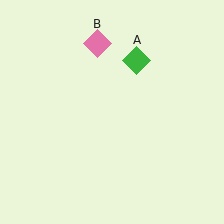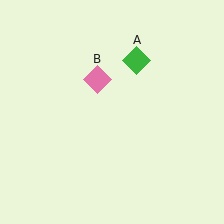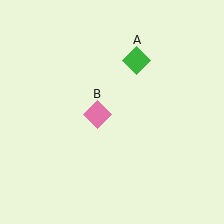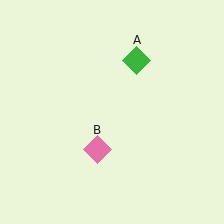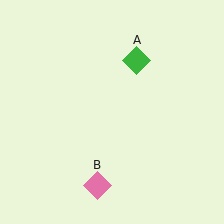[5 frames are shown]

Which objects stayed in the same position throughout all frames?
Green diamond (object A) remained stationary.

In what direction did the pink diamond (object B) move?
The pink diamond (object B) moved down.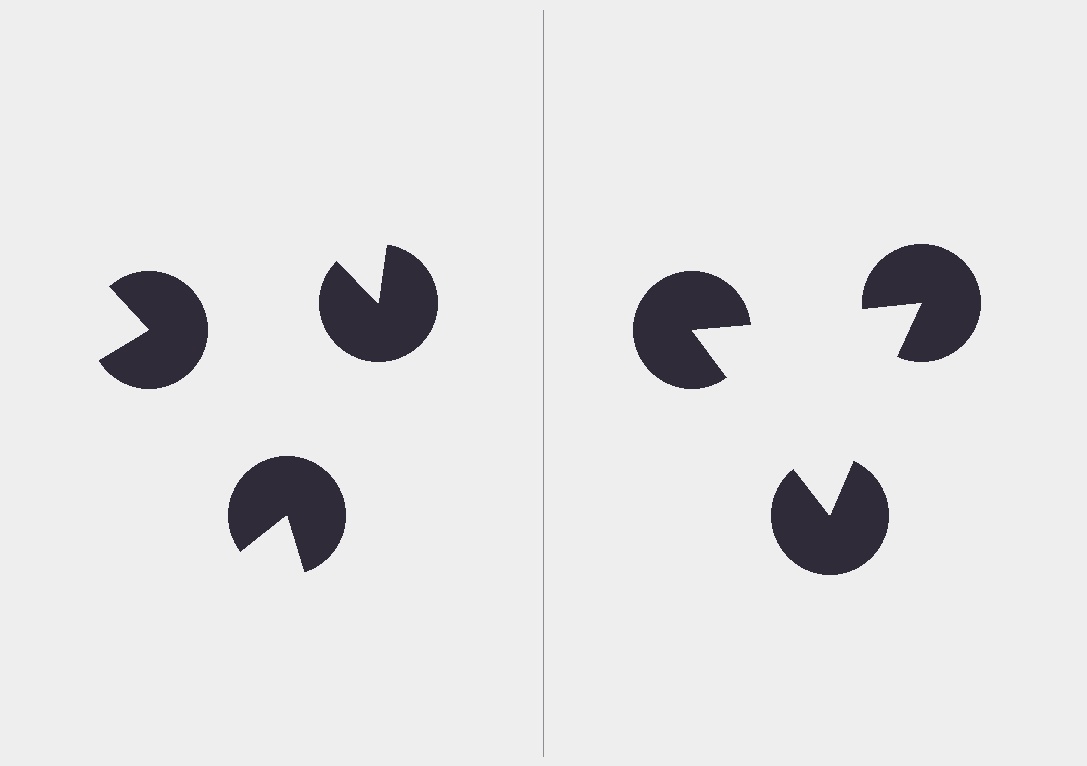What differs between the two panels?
The pac-man discs are positioned identically on both sides; only the wedge orientations differ. On the right they align to a triangle; on the left they are misaligned.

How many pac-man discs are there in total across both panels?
6 — 3 on each side.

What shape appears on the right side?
An illusory triangle.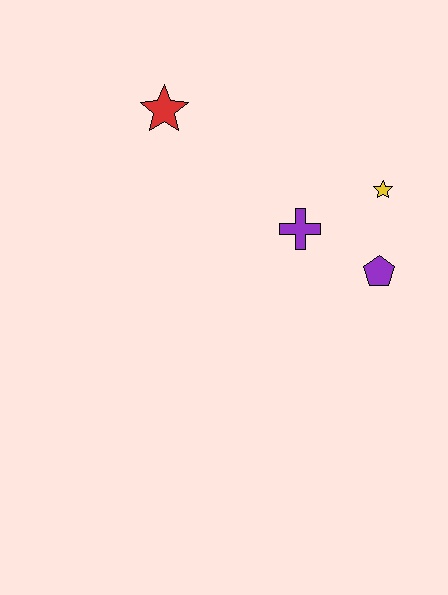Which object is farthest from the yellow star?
The red star is farthest from the yellow star.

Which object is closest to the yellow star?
The purple pentagon is closest to the yellow star.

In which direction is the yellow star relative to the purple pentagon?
The yellow star is above the purple pentagon.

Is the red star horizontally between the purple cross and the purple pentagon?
No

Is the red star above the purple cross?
Yes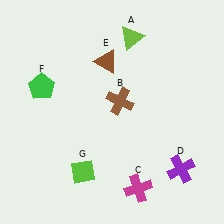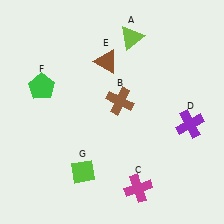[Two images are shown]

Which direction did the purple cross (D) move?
The purple cross (D) moved up.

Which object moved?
The purple cross (D) moved up.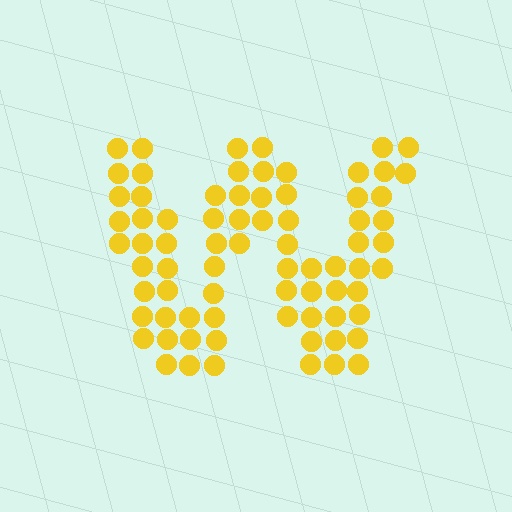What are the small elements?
The small elements are circles.